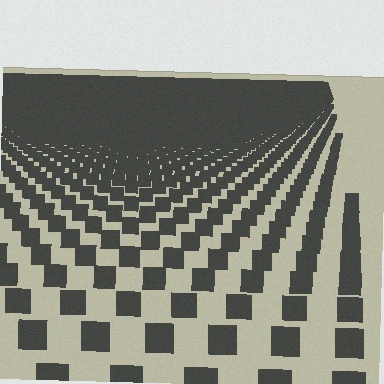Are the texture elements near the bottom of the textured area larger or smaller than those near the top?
Larger. Near the bottom, elements are closer to the viewer and appear at a bigger on-screen size.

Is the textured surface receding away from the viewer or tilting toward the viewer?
The surface is receding away from the viewer. Texture elements get smaller and denser toward the top.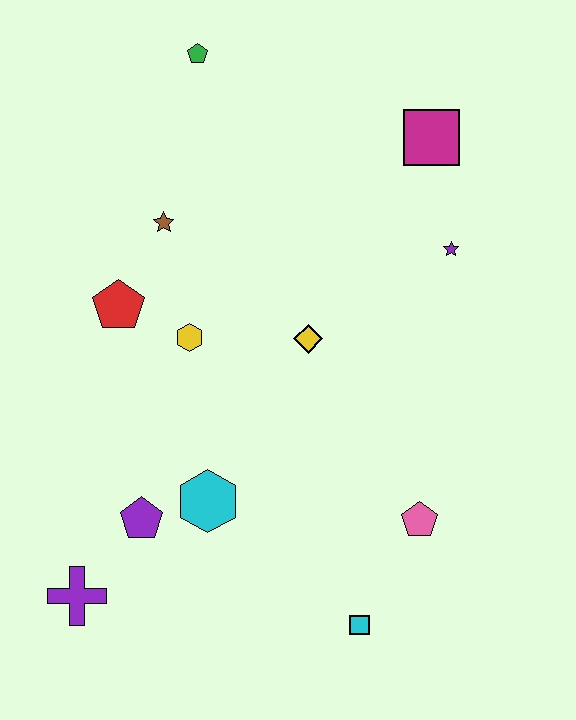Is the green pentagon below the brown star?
No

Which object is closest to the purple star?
The magenta square is closest to the purple star.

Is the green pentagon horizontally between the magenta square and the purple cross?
Yes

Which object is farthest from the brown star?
The cyan square is farthest from the brown star.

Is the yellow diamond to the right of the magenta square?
No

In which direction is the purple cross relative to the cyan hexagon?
The purple cross is to the left of the cyan hexagon.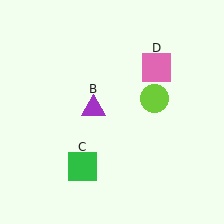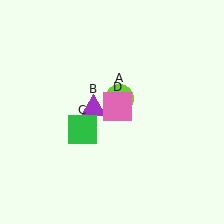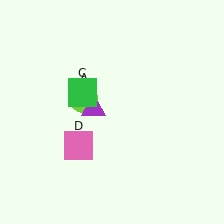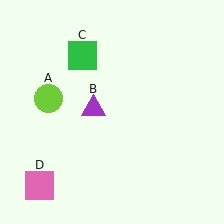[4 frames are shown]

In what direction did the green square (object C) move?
The green square (object C) moved up.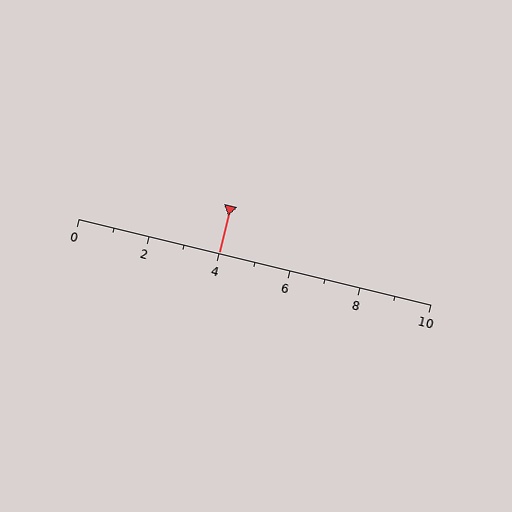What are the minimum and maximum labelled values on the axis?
The axis runs from 0 to 10.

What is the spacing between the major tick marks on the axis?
The major ticks are spaced 2 apart.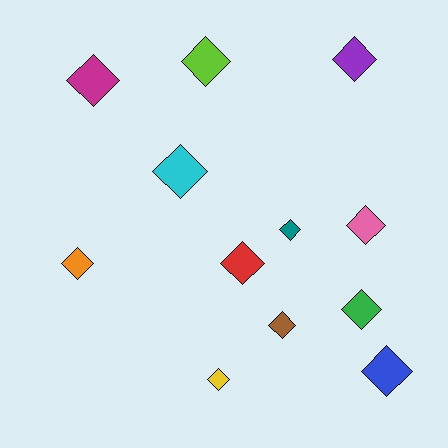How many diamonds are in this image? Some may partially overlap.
There are 12 diamonds.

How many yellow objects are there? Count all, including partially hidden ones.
There is 1 yellow object.